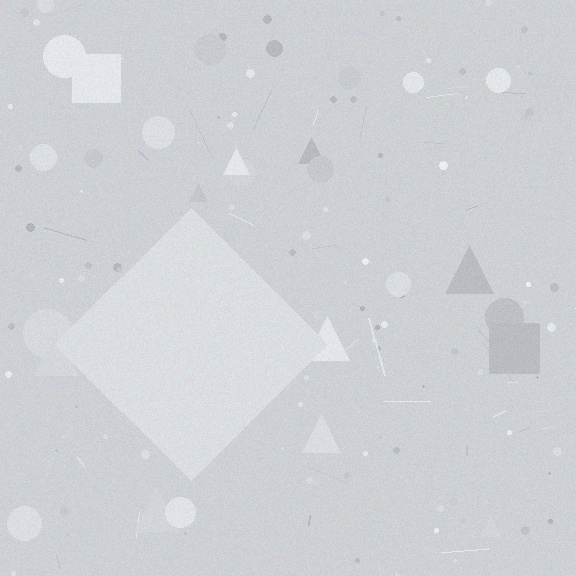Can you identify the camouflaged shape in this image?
The camouflaged shape is a diamond.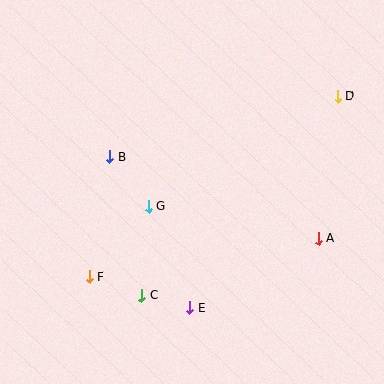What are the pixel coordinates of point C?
Point C is at (142, 296).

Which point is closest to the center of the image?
Point G at (149, 206) is closest to the center.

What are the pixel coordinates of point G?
Point G is at (149, 206).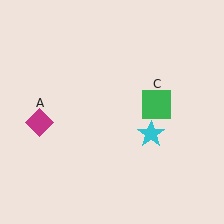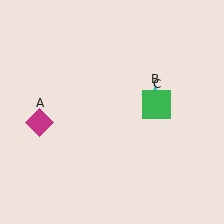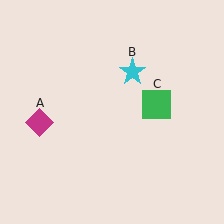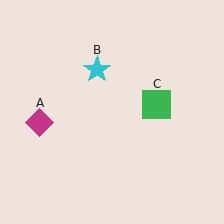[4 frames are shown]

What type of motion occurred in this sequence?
The cyan star (object B) rotated counterclockwise around the center of the scene.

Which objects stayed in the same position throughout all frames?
Magenta diamond (object A) and green square (object C) remained stationary.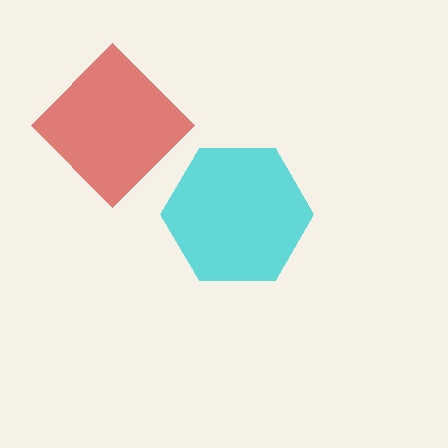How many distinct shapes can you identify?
There are 2 distinct shapes: a cyan hexagon, a red diamond.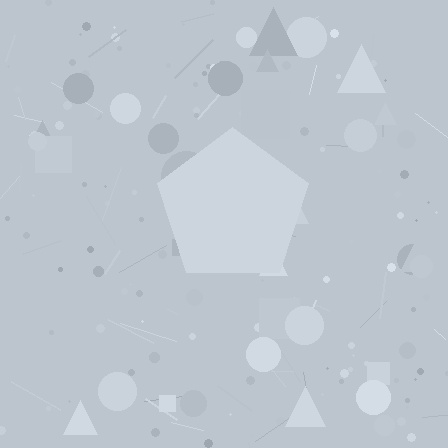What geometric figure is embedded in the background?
A pentagon is embedded in the background.